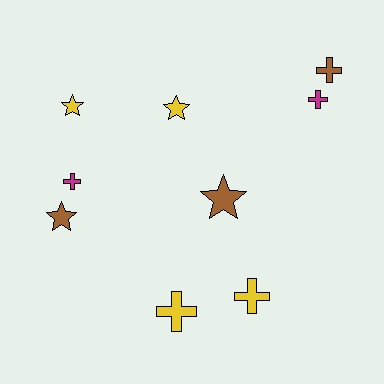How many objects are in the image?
There are 9 objects.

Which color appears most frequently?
Yellow, with 4 objects.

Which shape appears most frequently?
Cross, with 5 objects.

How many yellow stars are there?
There are 2 yellow stars.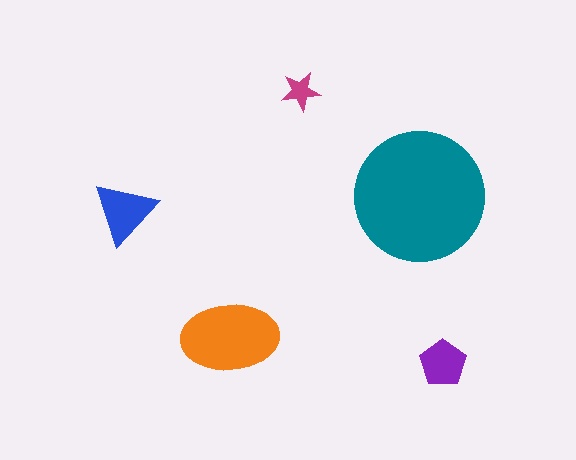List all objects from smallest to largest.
The magenta star, the purple pentagon, the blue triangle, the orange ellipse, the teal circle.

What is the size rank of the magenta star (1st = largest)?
5th.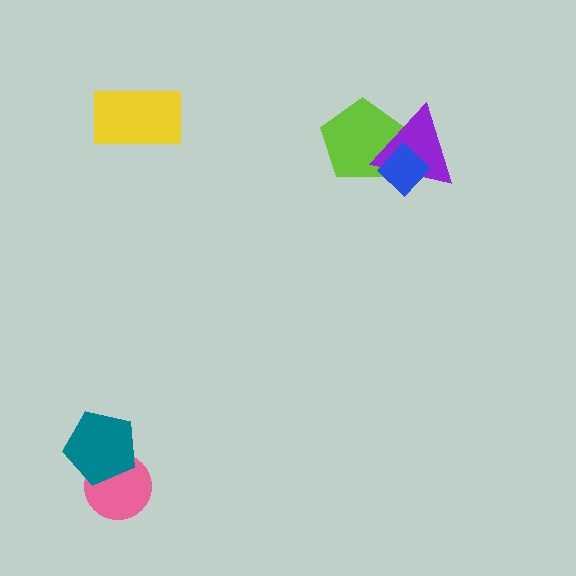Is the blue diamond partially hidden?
No, no other shape covers it.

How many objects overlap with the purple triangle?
2 objects overlap with the purple triangle.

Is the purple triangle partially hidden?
Yes, it is partially covered by another shape.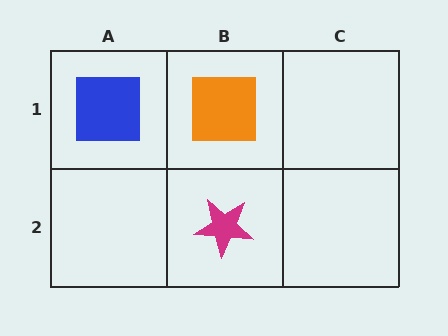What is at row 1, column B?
An orange square.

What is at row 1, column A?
A blue square.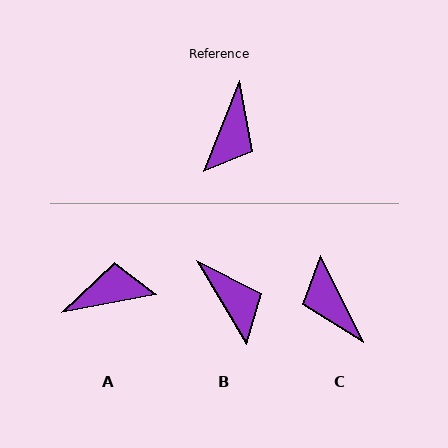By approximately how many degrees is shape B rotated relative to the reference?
Approximately 52 degrees counter-clockwise.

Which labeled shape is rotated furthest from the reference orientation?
C, about 132 degrees away.